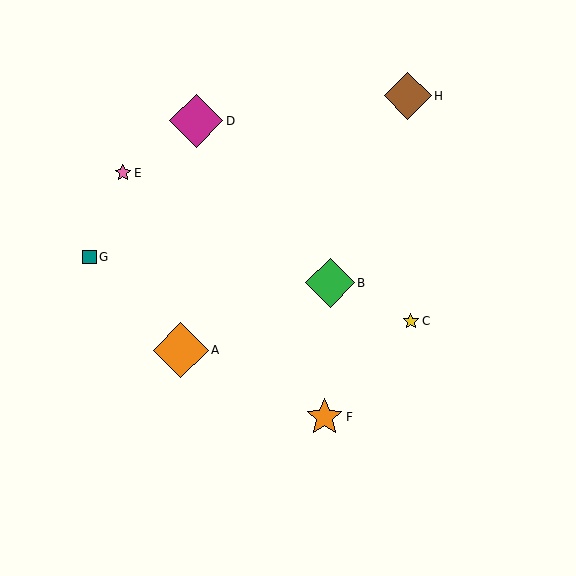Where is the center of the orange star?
The center of the orange star is at (324, 417).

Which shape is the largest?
The orange diamond (labeled A) is the largest.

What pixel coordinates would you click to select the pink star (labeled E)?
Click at (123, 173) to select the pink star E.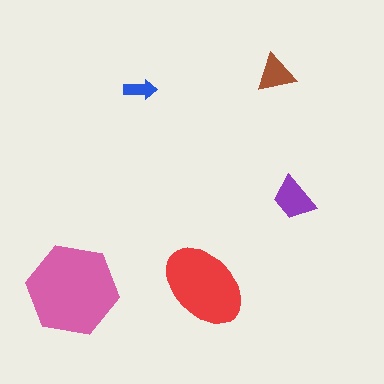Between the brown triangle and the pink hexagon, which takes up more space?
The pink hexagon.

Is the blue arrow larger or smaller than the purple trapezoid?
Smaller.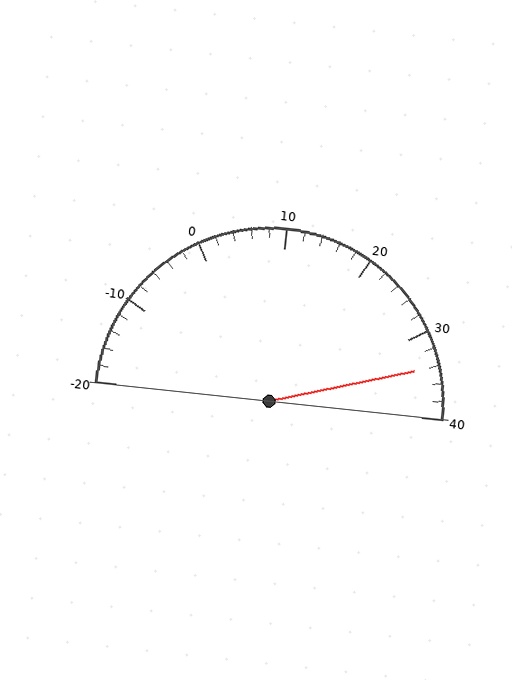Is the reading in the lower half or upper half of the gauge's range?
The reading is in the upper half of the range (-20 to 40).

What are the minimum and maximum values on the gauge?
The gauge ranges from -20 to 40.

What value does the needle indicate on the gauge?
The needle indicates approximately 34.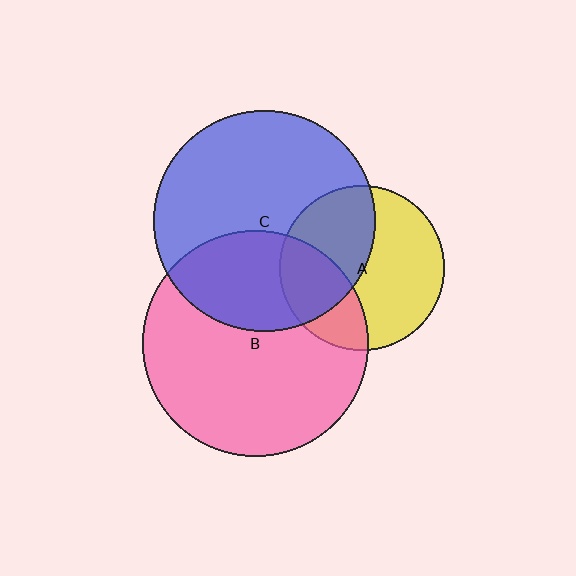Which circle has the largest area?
Circle B (pink).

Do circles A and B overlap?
Yes.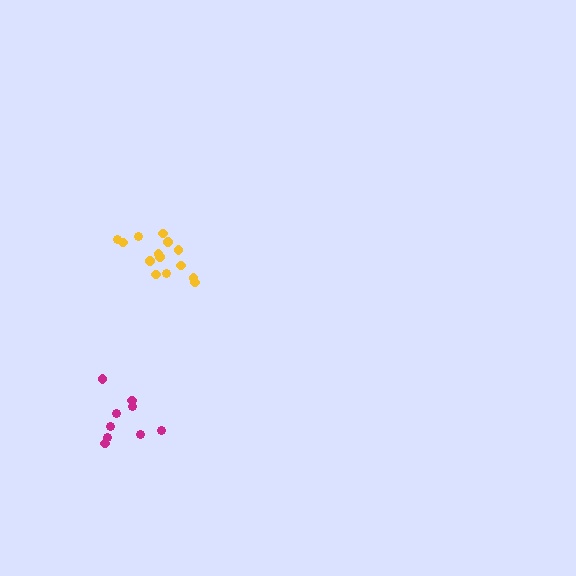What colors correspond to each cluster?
The clusters are colored: magenta, yellow.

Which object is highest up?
The yellow cluster is topmost.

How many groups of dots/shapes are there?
There are 2 groups.